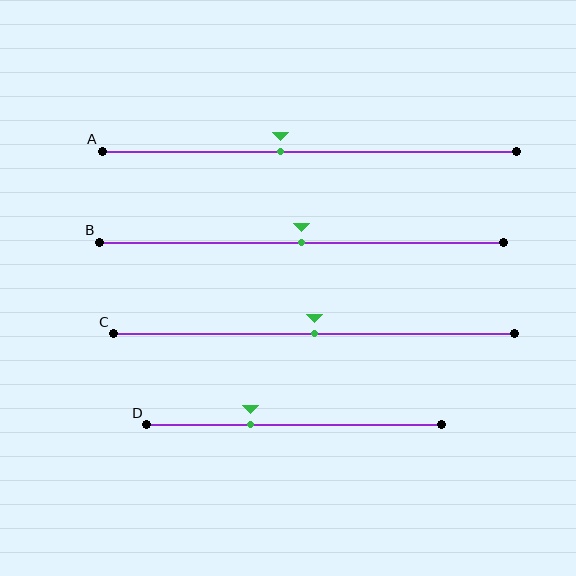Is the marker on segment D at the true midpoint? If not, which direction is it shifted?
No, the marker on segment D is shifted to the left by about 15% of the segment length.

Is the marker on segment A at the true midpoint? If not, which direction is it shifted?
No, the marker on segment A is shifted to the left by about 7% of the segment length.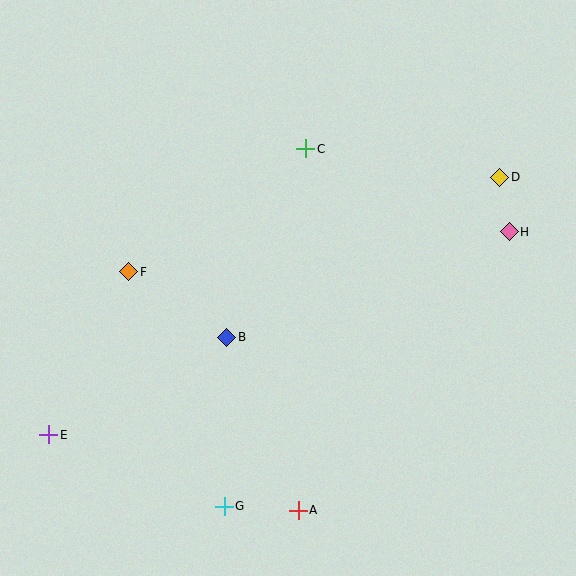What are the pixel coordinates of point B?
Point B is at (227, 337).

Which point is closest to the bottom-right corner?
Point A is closest to the bottom-right corner.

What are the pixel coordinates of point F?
Point F is at (129, 272).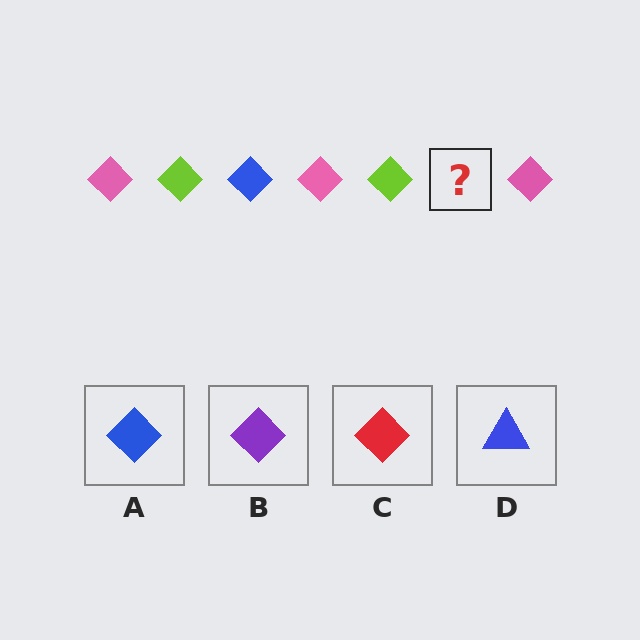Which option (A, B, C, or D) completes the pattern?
A.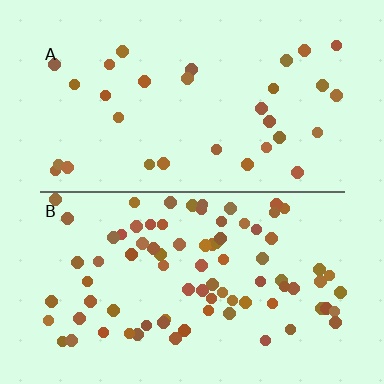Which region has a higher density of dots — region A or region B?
B (the bottom).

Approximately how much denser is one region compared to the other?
Approximately 2.7× — region B over region A.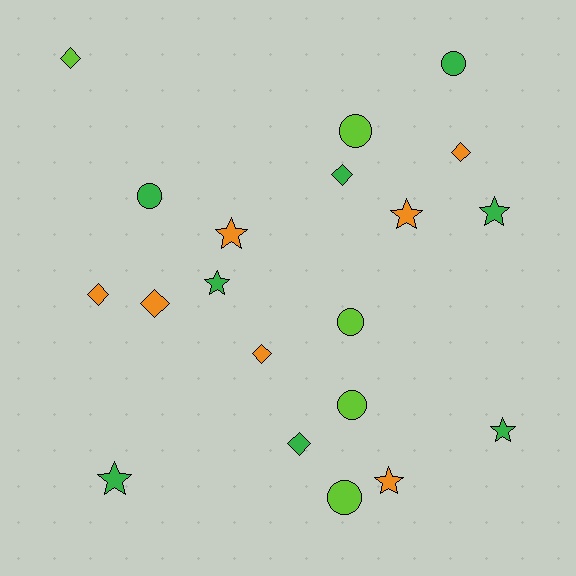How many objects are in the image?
There are 20 objects.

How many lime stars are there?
There are no lime stars.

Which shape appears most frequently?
Star, with 7 objects.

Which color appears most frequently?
Green, with 8 objects.